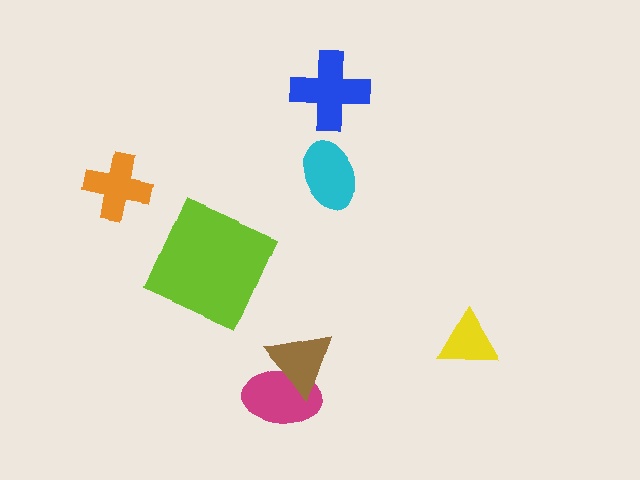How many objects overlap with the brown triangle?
1 object overlaps with the brown triangle.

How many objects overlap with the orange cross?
0 objects overlap with the orange cross.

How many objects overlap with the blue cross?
0 objects overlap with the blue cross.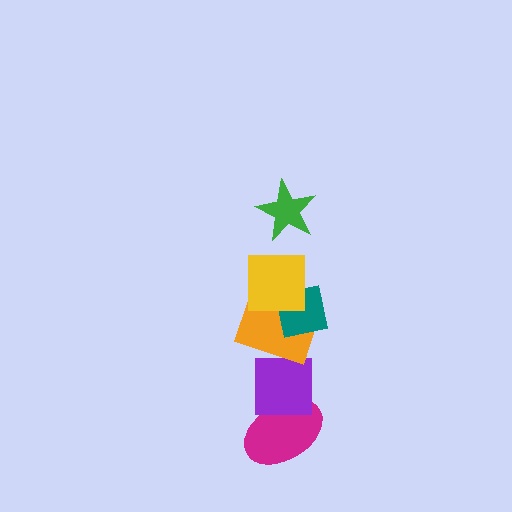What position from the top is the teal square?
The teal square is 3rd from the top.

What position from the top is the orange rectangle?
The orange rectangle is 4th from the top.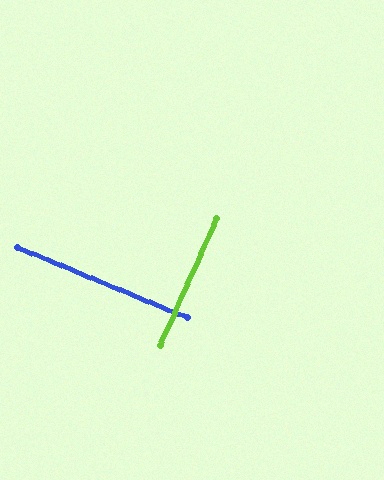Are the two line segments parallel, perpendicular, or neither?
Perpendicular — they meet at approximately 88°.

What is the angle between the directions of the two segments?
Approximately 88 degrees.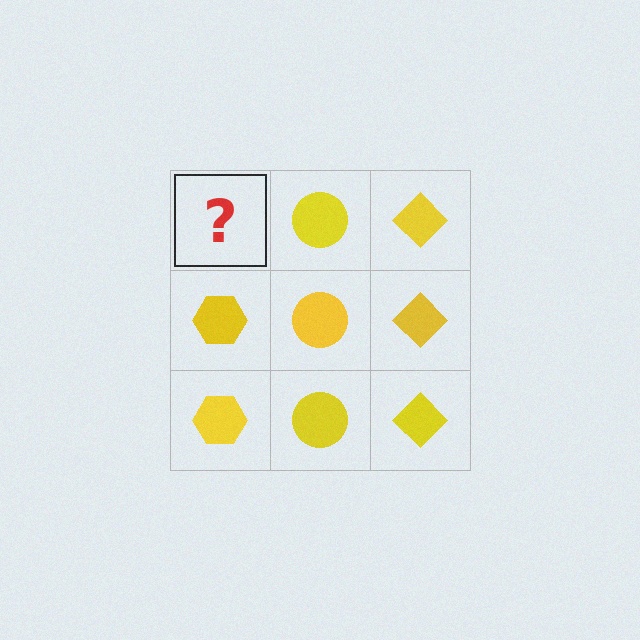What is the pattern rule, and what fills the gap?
The rule is that each column has a consistent shape. The gap should be filled with a yellow hexagon.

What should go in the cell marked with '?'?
The missing cell should contain a yellow hexagon.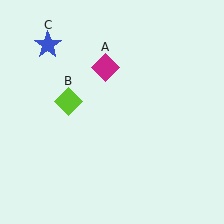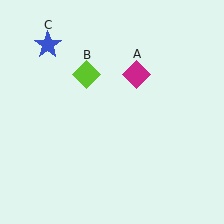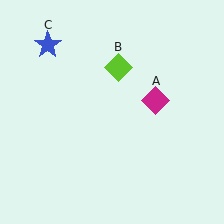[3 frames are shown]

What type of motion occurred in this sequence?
The magenta diamond (object A), lime diamond (object B) rotated clockwise around the center of the scene.